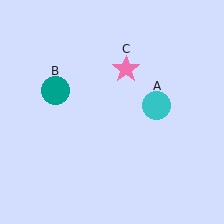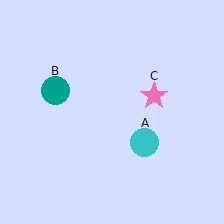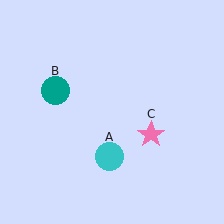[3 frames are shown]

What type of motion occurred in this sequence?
The cyan circle (object A), pink star (object C) rotated clockwise around the center of the scene.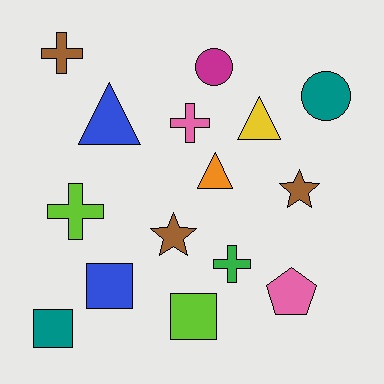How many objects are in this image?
There are 15 objects.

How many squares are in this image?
There are 3 squares.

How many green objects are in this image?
There is 1 green object.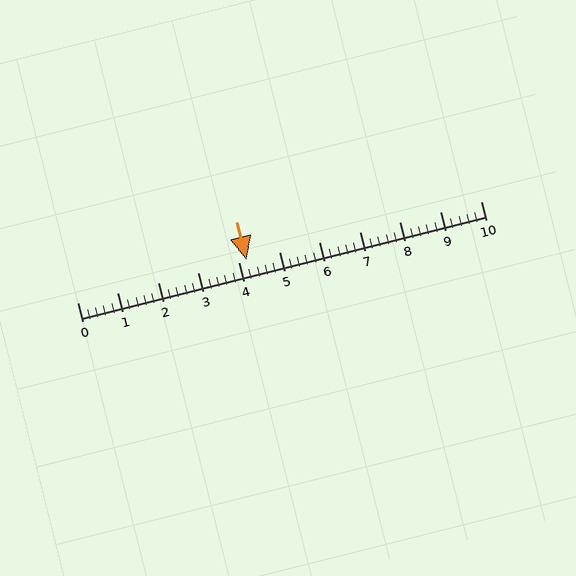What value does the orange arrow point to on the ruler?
The orange arrow points to approximately 4.2.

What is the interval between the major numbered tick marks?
The major tick marks are spaced 1 units apart.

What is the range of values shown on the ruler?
The ruler shows values from 0 to 10.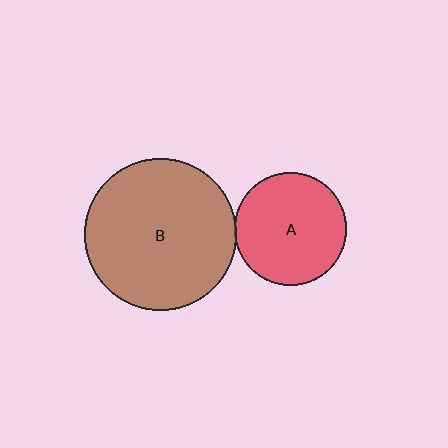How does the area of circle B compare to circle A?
Approximately 1.8 times.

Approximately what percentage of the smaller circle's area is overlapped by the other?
Approximately 5%.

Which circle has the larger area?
Circle B (brown).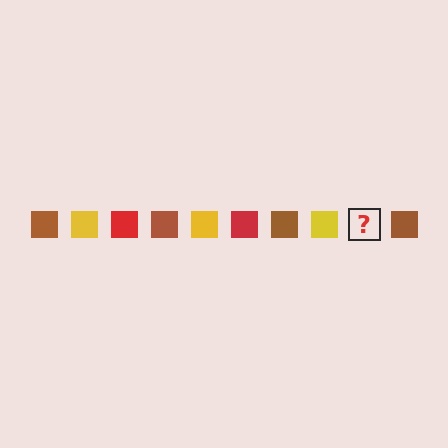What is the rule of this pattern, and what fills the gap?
The rule is that the pattern cycles through brown, yellow, red squares. The gap should be filled with a red square.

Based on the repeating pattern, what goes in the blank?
The blank should be a red square.